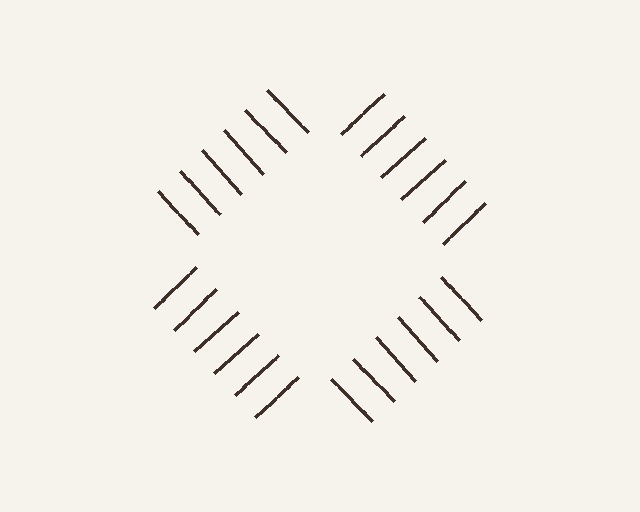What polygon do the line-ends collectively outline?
An illusory square — the line segments terminate on its edges but no continuous stroke is drawn.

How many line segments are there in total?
24 — 6 along each of the 4 edges.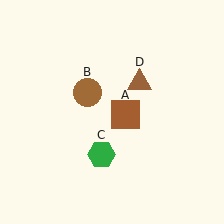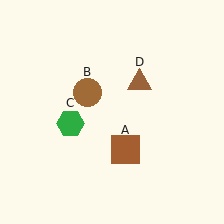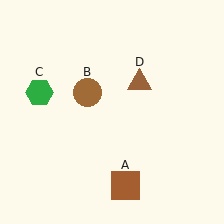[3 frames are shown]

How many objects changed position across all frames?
2 objects changed position: brown square (object A), green hexagon (object C).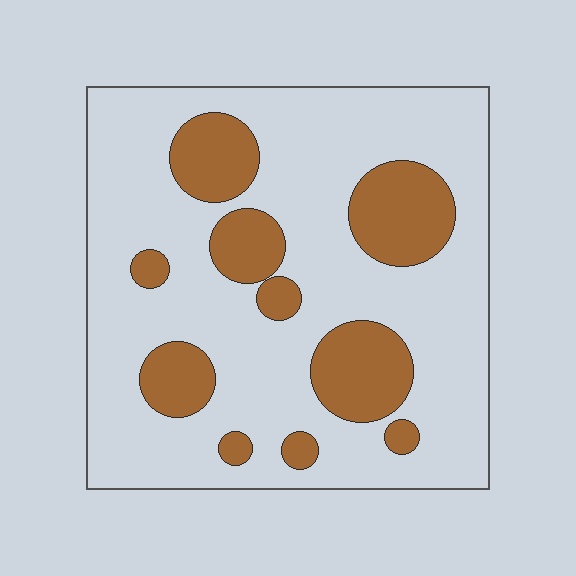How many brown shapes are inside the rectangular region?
10.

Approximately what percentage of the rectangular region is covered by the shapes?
Approximately 25%.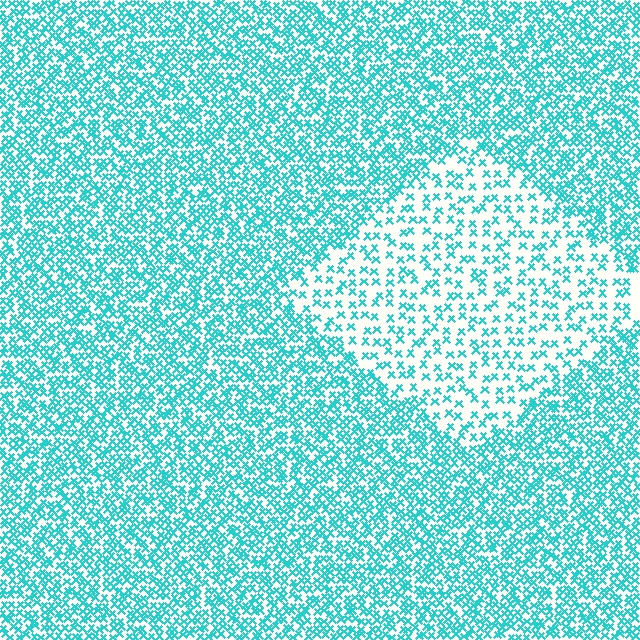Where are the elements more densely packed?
The elements are more densely packed outside the diamond boundary.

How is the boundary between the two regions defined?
The boundary is defined by a change in element density (approximately 2.4x ratio). All elements are the same color, size, and shape.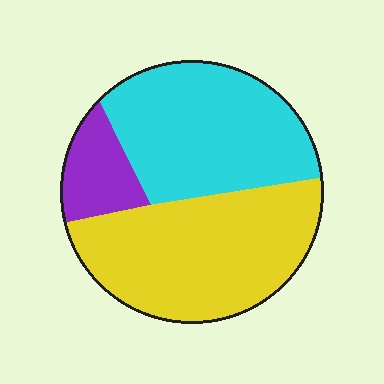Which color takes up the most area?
Yellow, at roughly 45%.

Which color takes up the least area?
Purple, at roughly 10%.